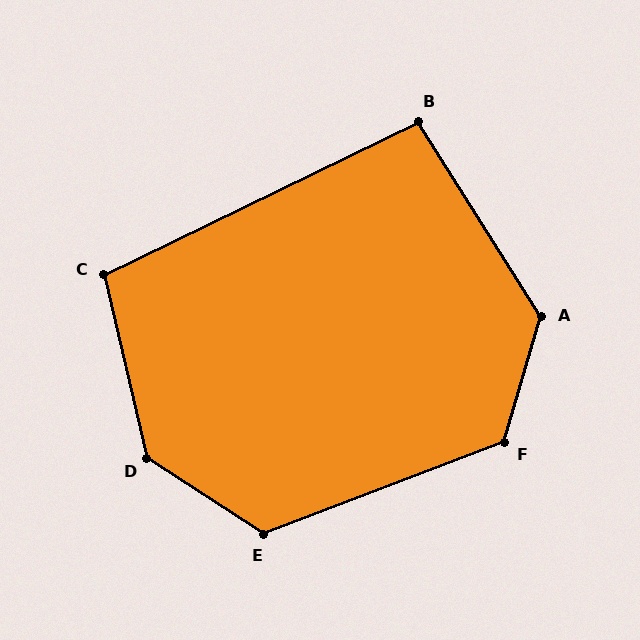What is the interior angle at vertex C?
Approximately 102 degrees (obtuse).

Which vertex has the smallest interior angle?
B, at approximately 96 degrees.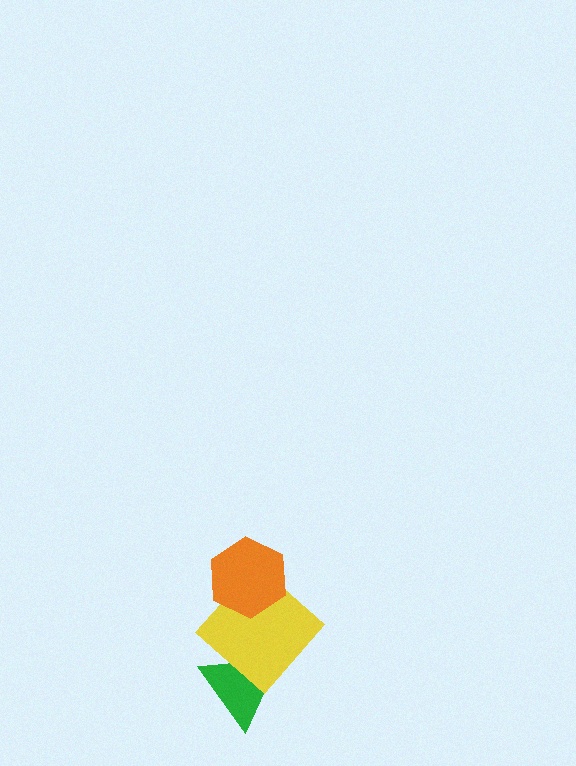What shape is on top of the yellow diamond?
The orange hexagon is on top of the yellow diamond.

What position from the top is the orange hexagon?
The orange hexagon is 1st from the top.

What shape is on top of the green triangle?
The yellow diamond is on top of the green triangle.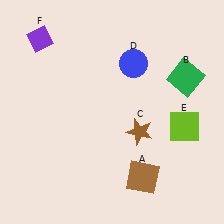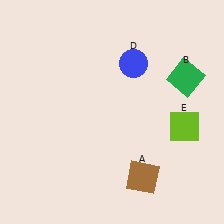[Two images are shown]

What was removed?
The brown star (C), the purple diamond (F) were removed in Image 2.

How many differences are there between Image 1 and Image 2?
There are 2 differences between the two images.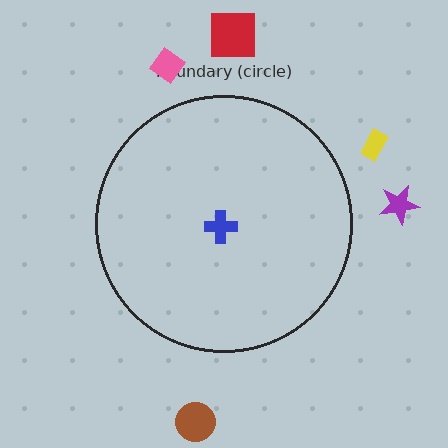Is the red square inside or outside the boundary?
Outside.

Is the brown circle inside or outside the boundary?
Outside.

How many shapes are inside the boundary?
1 inside, 5 outside.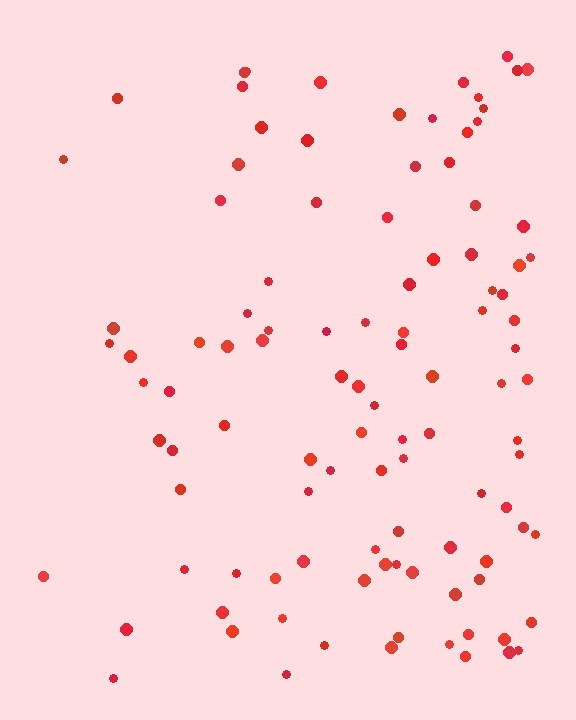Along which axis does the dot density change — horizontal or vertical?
Horizontal.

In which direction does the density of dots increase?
From left to right, with the right side densest.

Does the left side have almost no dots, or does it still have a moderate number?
Still a moderate number, just noticeably fewer than the right.